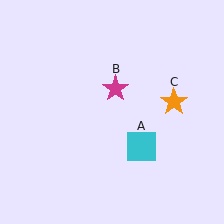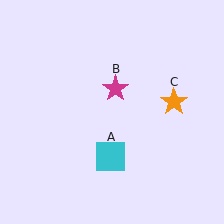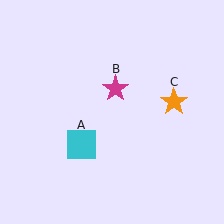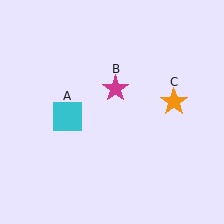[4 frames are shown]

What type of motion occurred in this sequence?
The cyan square (object A) rotated clockwise around the center of the scene.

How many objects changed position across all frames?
1 object changed position: cyan square (object A).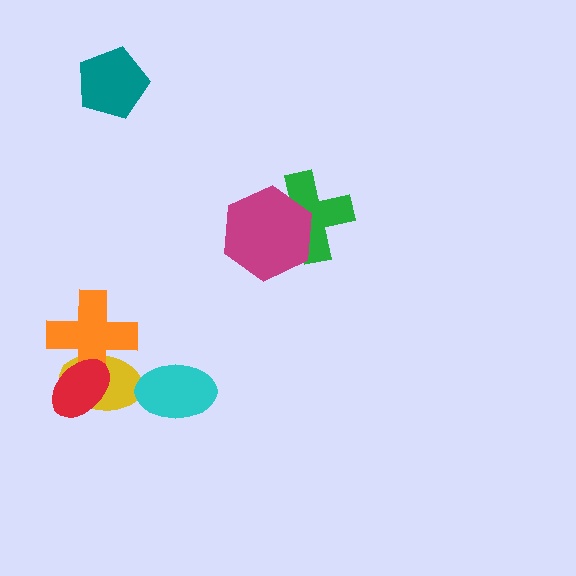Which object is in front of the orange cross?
The red ellipse is in front of the orange cross.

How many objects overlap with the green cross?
1 object overlaps with the green cross.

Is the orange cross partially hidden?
Yes, it is partially covered by another shape.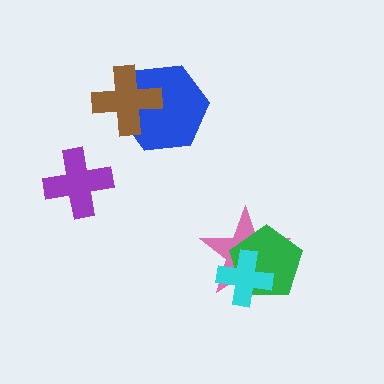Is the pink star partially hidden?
Yes, it is partially covered by another shape.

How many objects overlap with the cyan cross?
2 objects overlap with the cyan cross.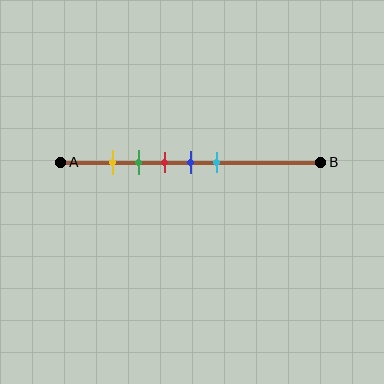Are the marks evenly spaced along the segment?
Yes, the marks are approximately evenly spaced.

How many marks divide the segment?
There are 5 marks dividing the segment.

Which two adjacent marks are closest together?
The yellow and green marks are the closest adjacent pair.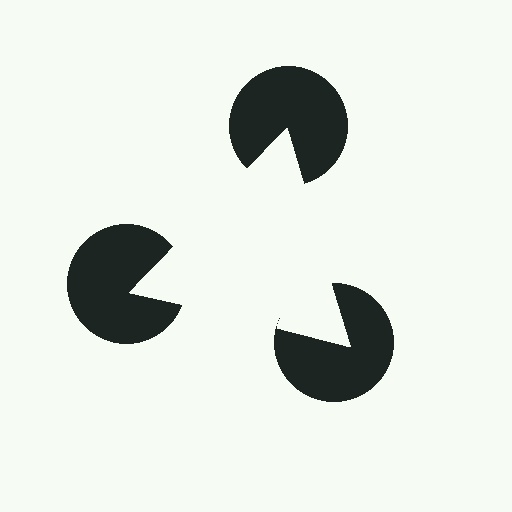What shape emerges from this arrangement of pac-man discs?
An illusory triangle — its edges are inferred from the aligned wedge cuts in the pac-man discs, not physically drawn.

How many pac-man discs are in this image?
There are 3 — one at each vertex of the illusory triangle.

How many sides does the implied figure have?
3 sides.